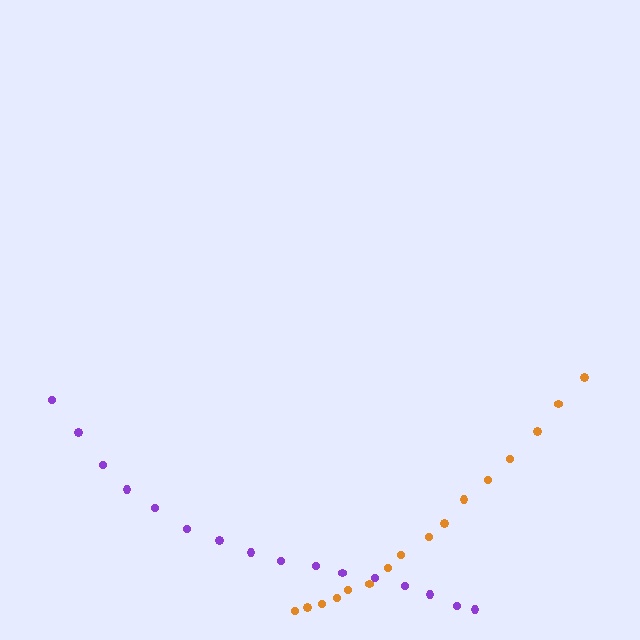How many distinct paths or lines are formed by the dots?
There are 2 distinct paths.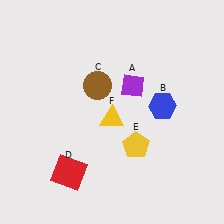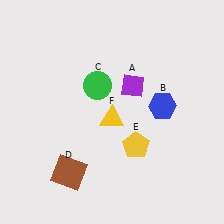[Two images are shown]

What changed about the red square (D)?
In Image 1, D is red. In Image 2, it changed to brown.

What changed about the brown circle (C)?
In Image 1, C is brown. In Image 2, it changed to green.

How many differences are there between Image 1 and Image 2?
There are 2 differences between the two images.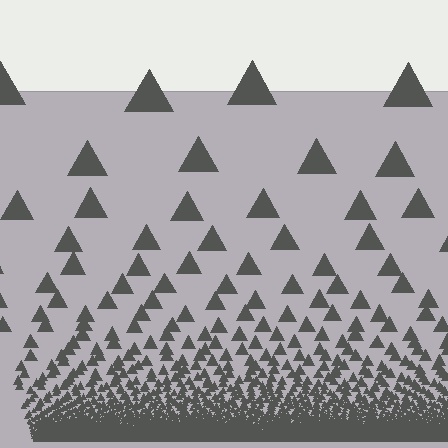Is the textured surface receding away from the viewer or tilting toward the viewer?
The surface appears to tilt toward the viewer. Texture elements get larger and sparser toward the top.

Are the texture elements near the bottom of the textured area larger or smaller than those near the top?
Smaller. The gradient is inverted — elements near the bottom are smaller and denser.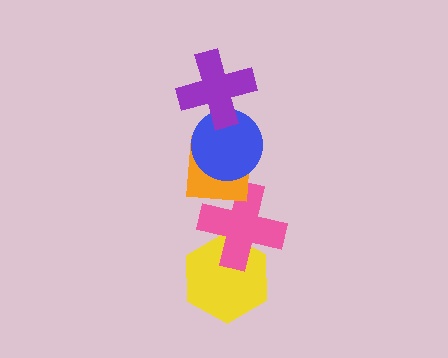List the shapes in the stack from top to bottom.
From top to bottom: the purple cross, the blue circle, the orange square, the pink cross, the yellow hexagon.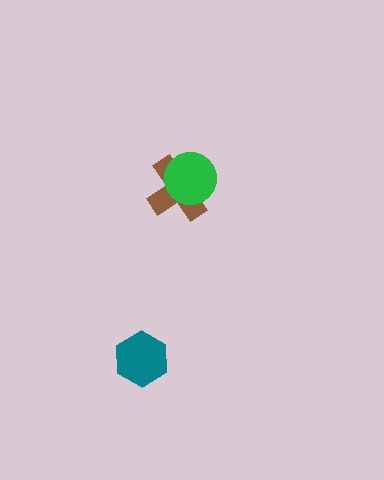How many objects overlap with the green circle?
1 object overlaps with the green circle.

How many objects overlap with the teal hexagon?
0 objects overlap with the teal hexagon.